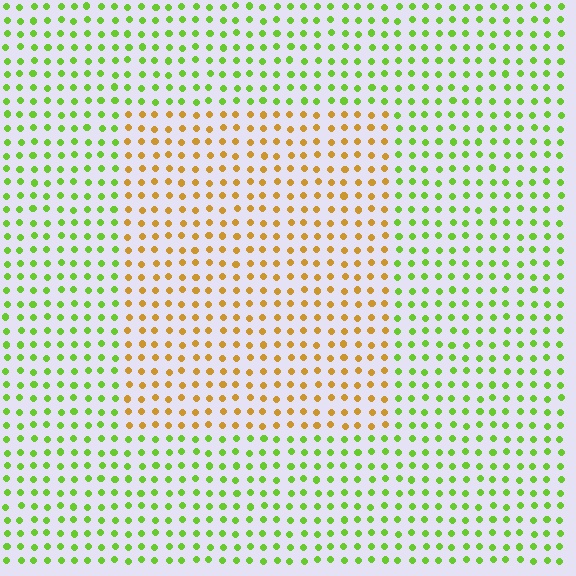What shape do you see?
I see a rectangle.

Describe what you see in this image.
The image is filled with small lime elements in a uniform arrangement. A rectangle-shaped region is visible where the elements are tinted to a slightly different hue, forming a subtle color boundary.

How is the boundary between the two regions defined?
The boundary is defined purely by a slight shift in hue (about 58 degrees). Spacing, size, and orientation are identical on both sides.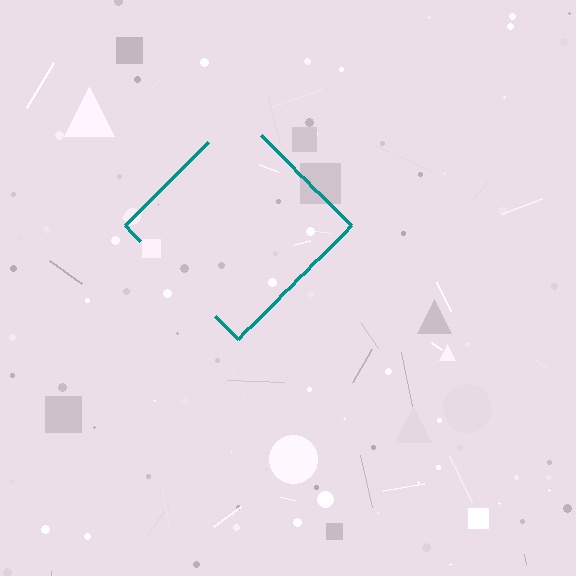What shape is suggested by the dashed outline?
The dashed outline suggests a diamond.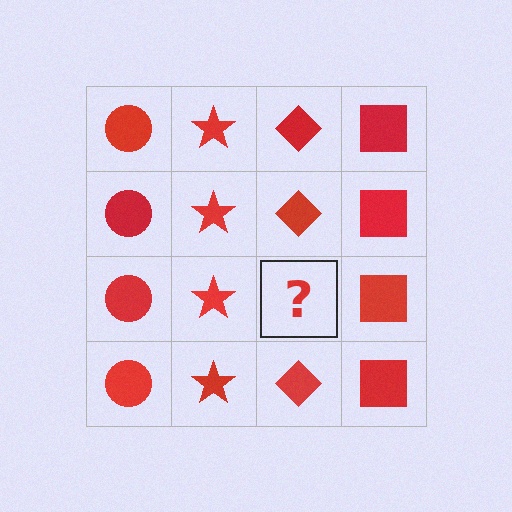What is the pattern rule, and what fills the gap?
The rule is that each column has a consistent shape. The gap should be filled with a red diamond.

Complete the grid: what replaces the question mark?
The question mark should be replaced with a red diamond.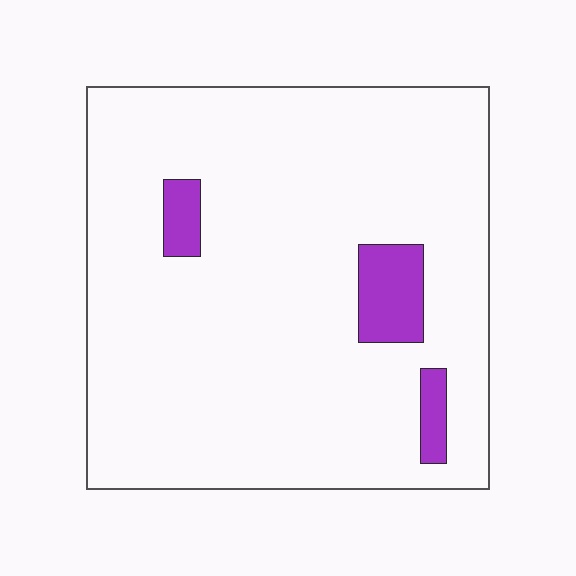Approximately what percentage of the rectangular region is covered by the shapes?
Approximately 5%.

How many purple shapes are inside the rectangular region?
3.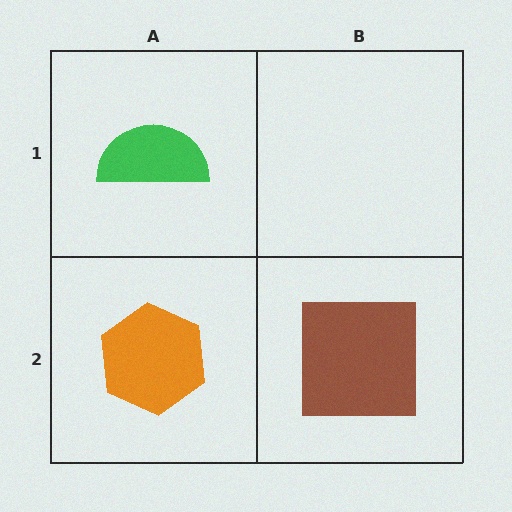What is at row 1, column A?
A green semicircle.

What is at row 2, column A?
An orange hexagon.